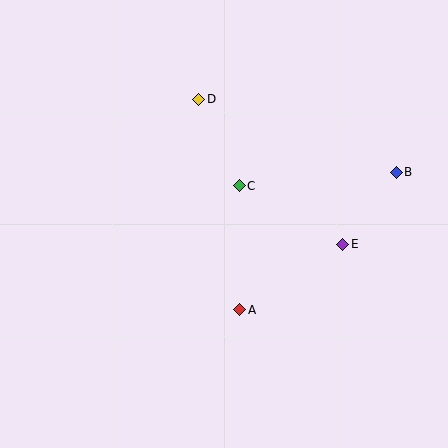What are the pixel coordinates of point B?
Point B is at (396, 172).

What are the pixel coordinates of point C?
Point C is at (239, 186).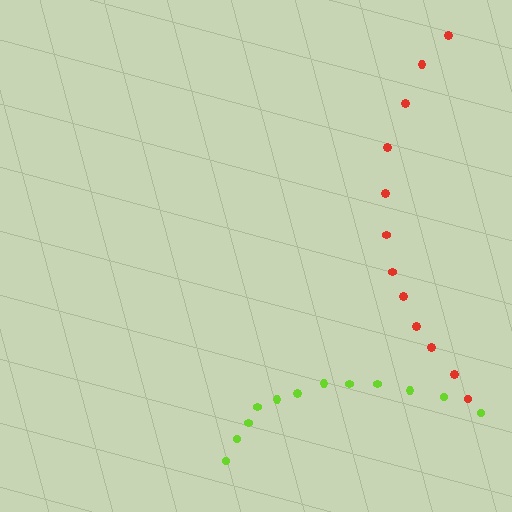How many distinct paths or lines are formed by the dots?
There are 2 distinct paths.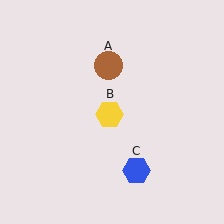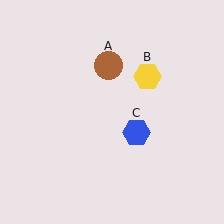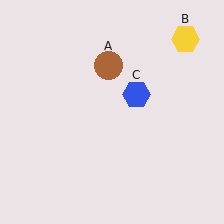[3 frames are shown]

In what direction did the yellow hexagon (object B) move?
The yellow hexagon (object B) moved up and to the right.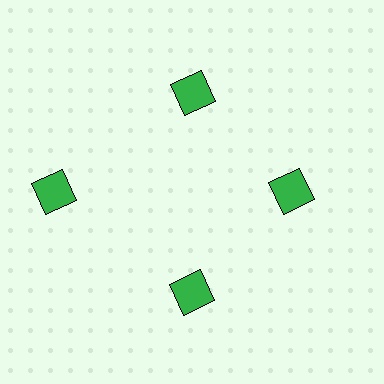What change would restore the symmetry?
The symmetry would be restored by moving it inward, back onto the ring so that all 4 diamonds sit at equal angles and equal distance from the center.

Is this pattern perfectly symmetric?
No. The 4 green diamonds are arranged in a ring, but one element near the 9 o'clock position is pushed outward from the center, breaking the 4-fold rotational symmetry.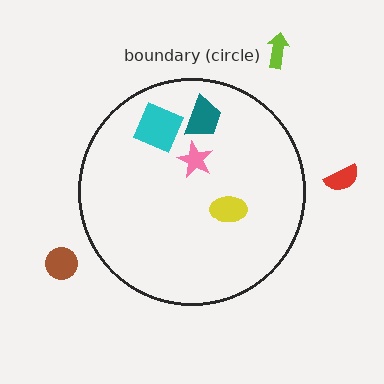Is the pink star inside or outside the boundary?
Inside.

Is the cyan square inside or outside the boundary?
Inside.